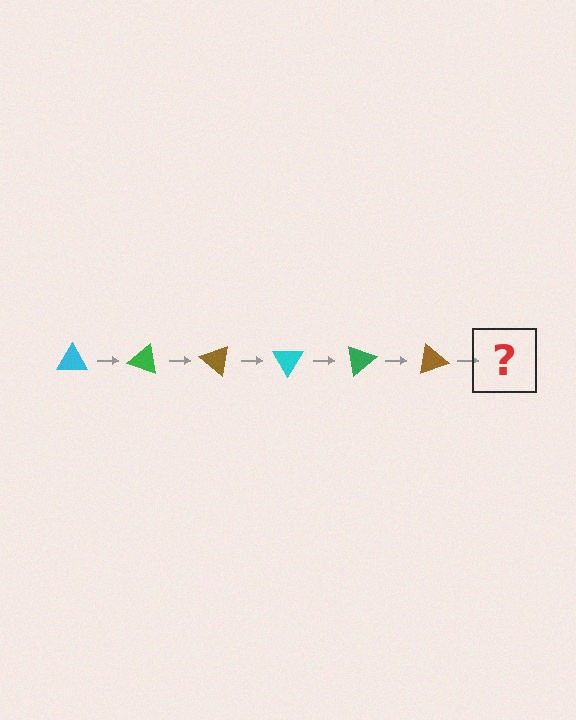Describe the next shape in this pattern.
It should be a cyan triangle, rotated 120 degrees from the start.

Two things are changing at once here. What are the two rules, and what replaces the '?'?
The two rules are that it rotates 20 degrees each step and the color cycles through cyan, green, and brown. The '?' should be a cyan triangle, rotated 120 degrees from the start.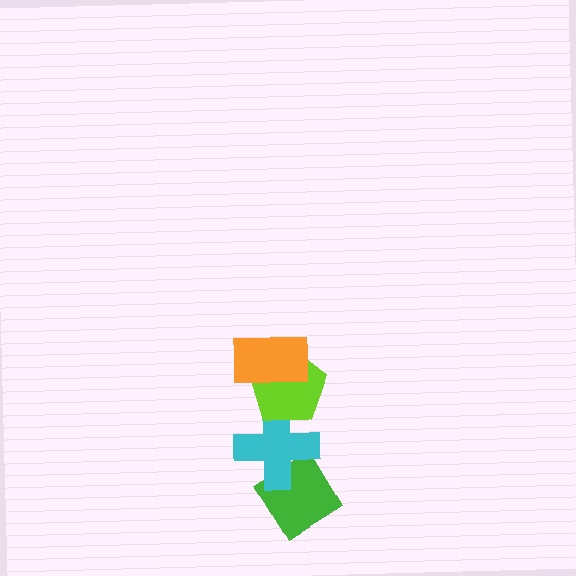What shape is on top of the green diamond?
The cyan cross is on top of the green diamond.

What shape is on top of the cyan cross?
The lime pentagon is on top of the cyan cross.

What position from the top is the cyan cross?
The cyan cross is 3rd from the top.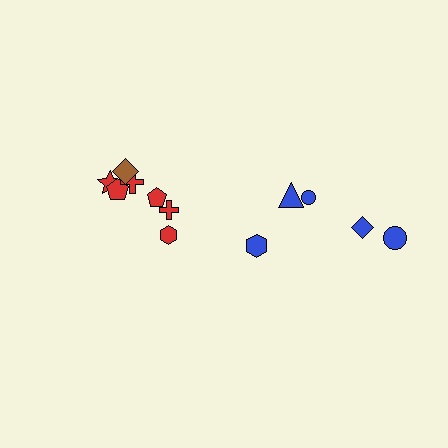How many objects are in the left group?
There are 7 objects.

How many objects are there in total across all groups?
There are 12 objects.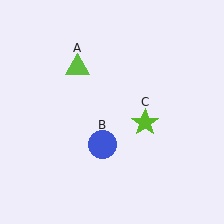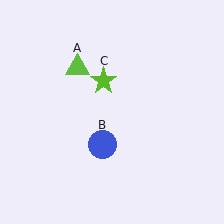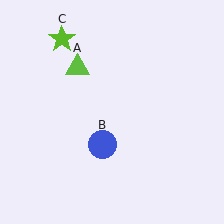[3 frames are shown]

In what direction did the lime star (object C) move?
The lime star (object C) moved up and to the left.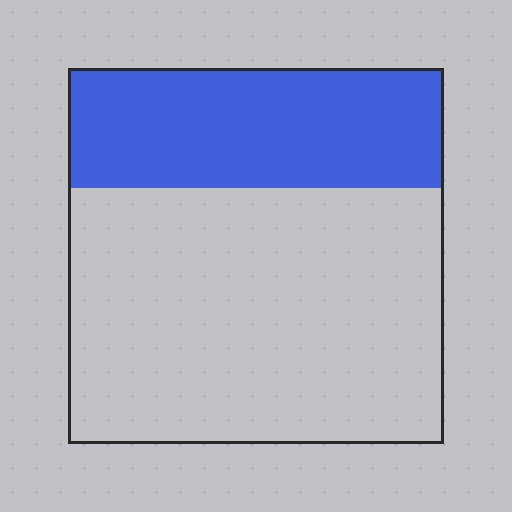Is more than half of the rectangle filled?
No.